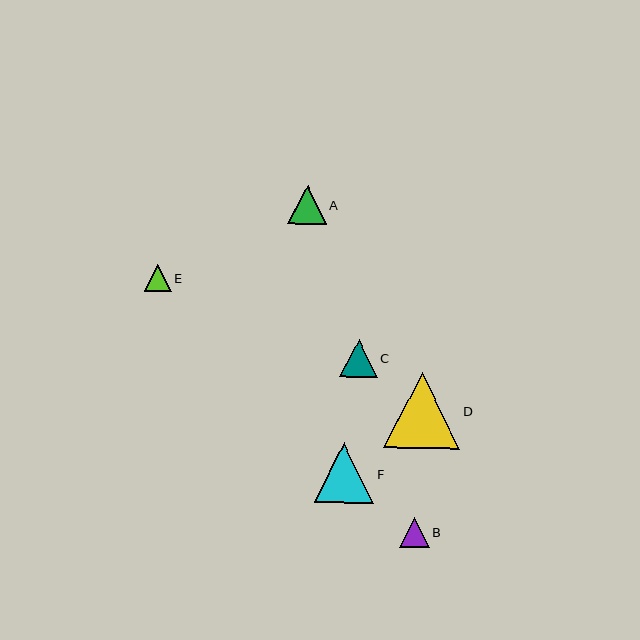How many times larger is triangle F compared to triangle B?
Triangle F is approximately 2.0 times the size of triangle B.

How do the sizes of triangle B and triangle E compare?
Triangle B and triangle E are approximately the same size.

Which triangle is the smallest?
Triangle E is the smallest with a size of approximately 27 pixels.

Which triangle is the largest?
Triangle D is the largest with a size of approximately 76 pixels.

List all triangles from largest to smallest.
From largest to smallest: D, F, A, C, B, E.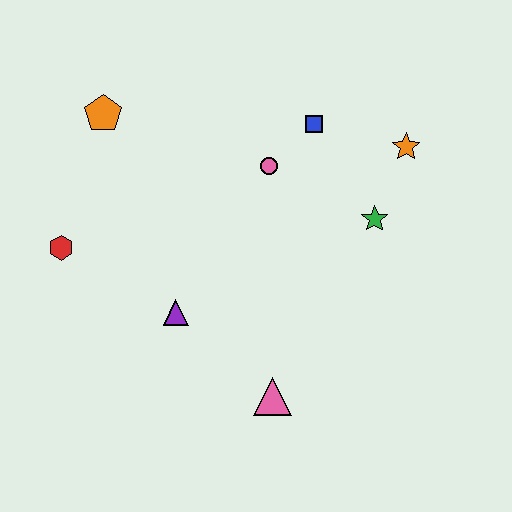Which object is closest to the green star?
The orange star is closest to the green star.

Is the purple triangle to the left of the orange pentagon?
No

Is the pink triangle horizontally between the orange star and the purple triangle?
Yes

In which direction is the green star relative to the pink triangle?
The green star is above the pink triangle.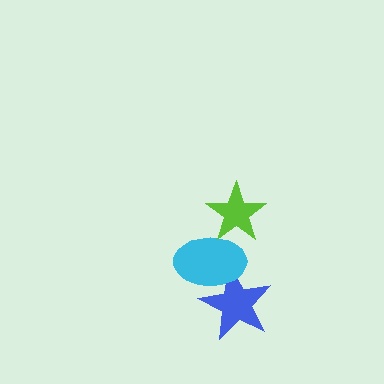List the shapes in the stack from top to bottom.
From top to bottom: the lime star, the cyan ellipse, the blue star.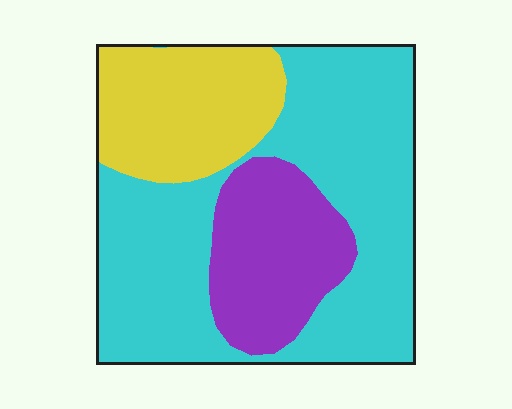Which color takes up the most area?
Cyan, at roughly 55%.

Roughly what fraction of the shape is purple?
Purple covers roughly 20% of the shape.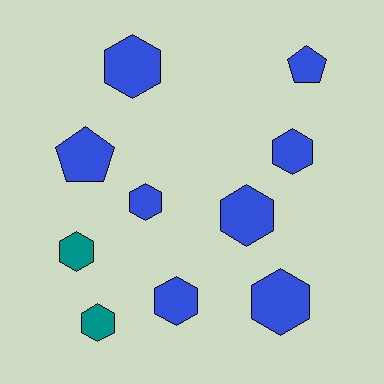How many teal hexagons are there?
There are 2 teal hexagons.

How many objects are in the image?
There are 10 objects.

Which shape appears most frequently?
Hexagon, with 8 objects.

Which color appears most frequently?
Blue, with 8 objects.